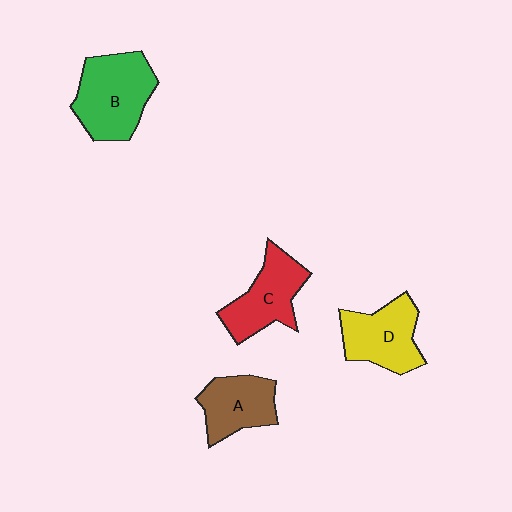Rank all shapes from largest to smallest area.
From largest to smallest: B (green), D (yellow), C (red), A (brown).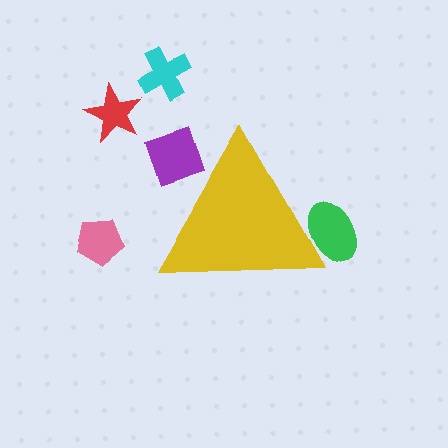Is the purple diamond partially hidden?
Yes, the purple diamond is partially hidden behind the yellow triangle.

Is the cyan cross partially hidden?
No, the cyan cross is fully visible.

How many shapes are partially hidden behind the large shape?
2 shapes are partially hidden.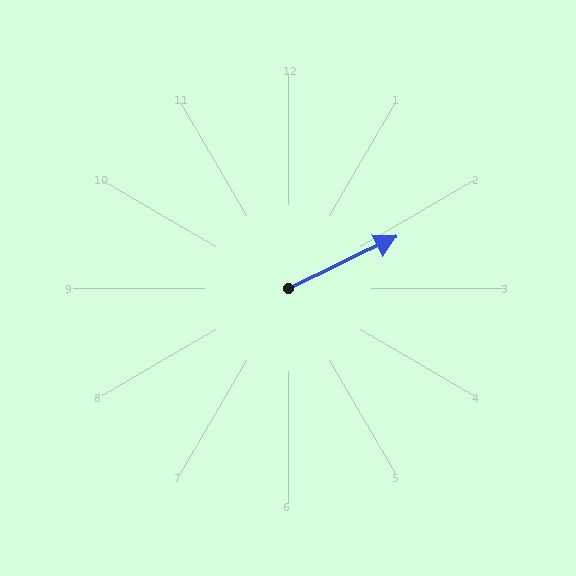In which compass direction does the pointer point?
Northeast.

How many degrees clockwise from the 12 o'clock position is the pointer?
Approximately 64 degrees.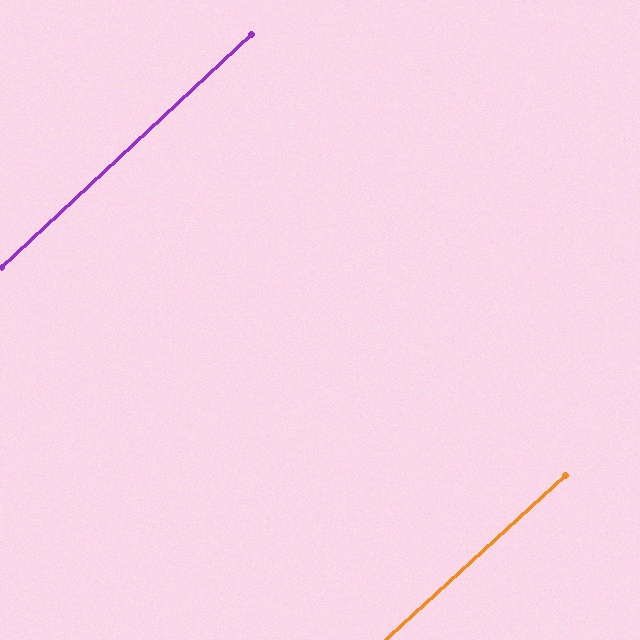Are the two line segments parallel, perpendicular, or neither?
Parallel — their directions differ by only 0.4°.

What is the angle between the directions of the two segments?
Approximately 0 degrees.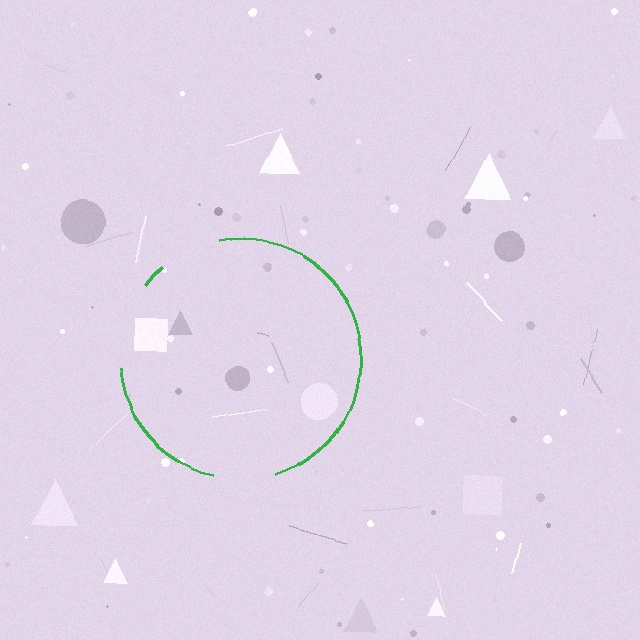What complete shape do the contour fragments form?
The contour fragments form a circle.